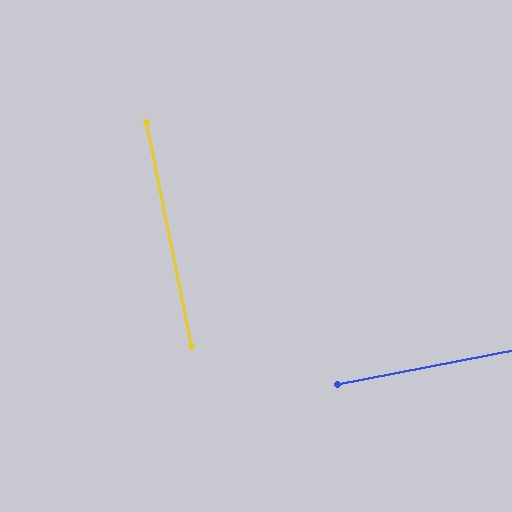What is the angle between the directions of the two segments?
Approximately 90 degrees.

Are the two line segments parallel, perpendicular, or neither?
Perpendicular — they meet at approximately 90°.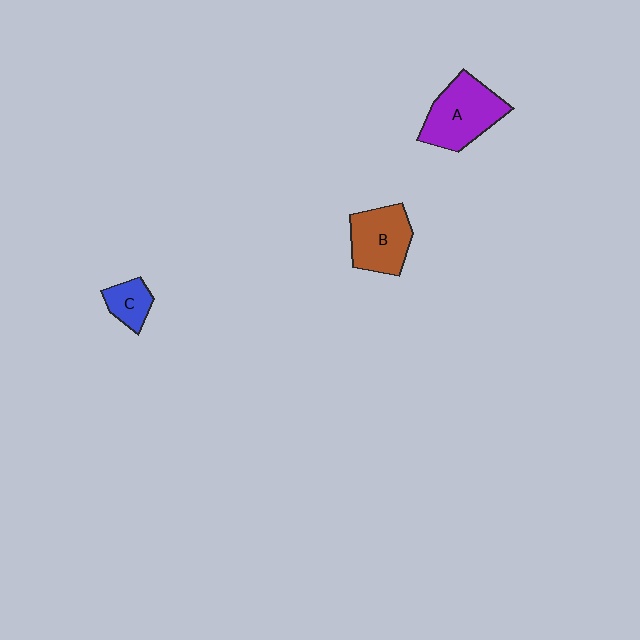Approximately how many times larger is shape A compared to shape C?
Approximately 2.4 times.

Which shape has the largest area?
Shape A (purple).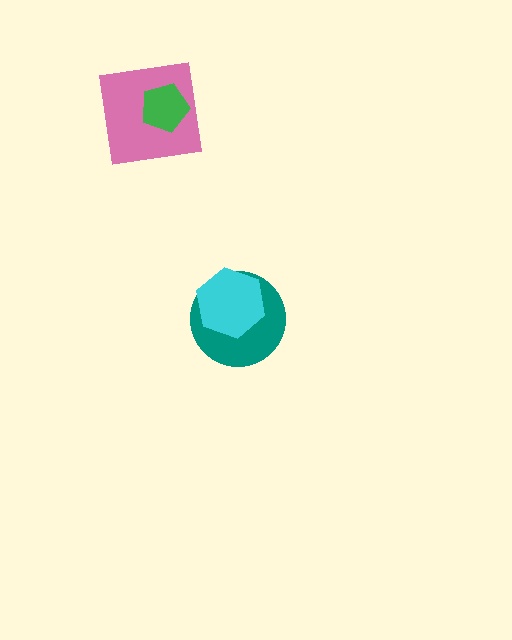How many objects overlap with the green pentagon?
1 object overlaps with the green pentagon.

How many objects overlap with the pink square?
1 object overlaps with the pink square.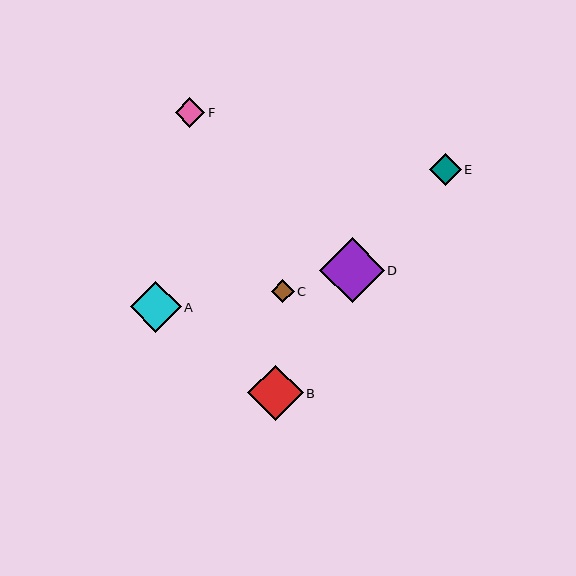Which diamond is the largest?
Diamond D is the largest with a size of approximately 64 pixels.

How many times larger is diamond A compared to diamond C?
Diamond A is approximately 2.2 times the size of diamond C.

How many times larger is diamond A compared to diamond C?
Diamond A is approximately 2.2 times the size of diamond C.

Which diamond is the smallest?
Diamond C is the smallest with a size of approximately 23 pixels.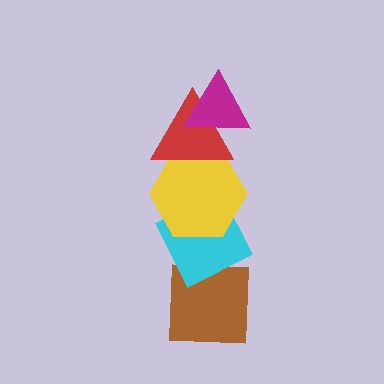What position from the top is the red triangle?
The red triangle is 2nd from the top.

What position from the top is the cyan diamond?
The cyan diamond is 4th from the top.